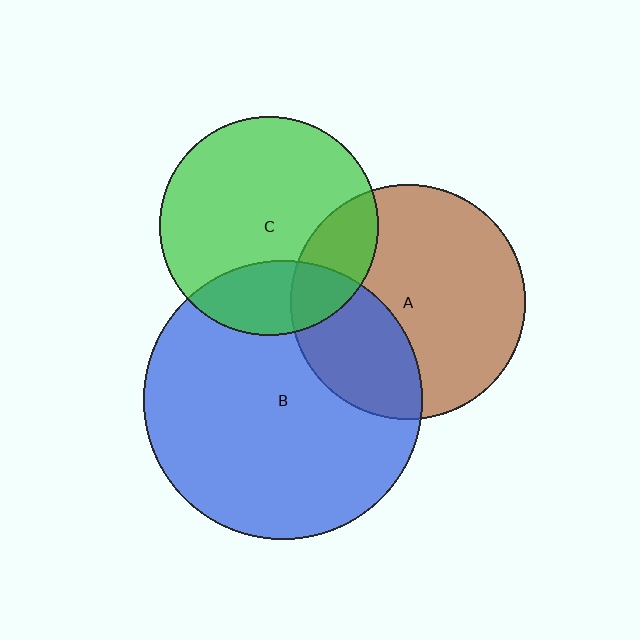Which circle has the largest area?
Circle B (blue).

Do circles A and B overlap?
Yes.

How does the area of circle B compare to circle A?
Approximately 1.4 times.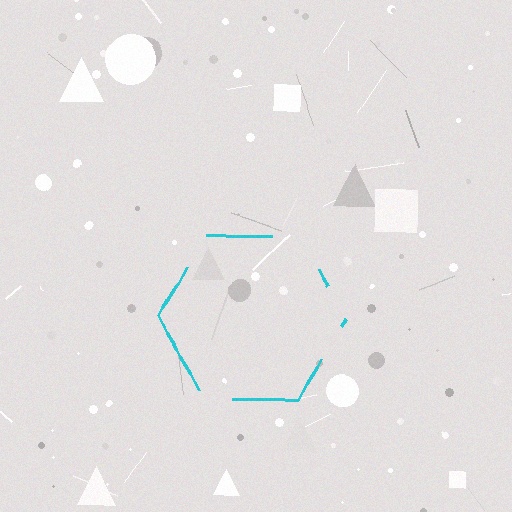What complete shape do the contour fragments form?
The contour fragments form a hexagon.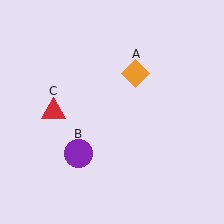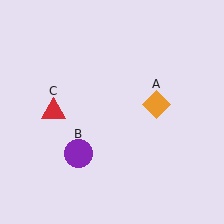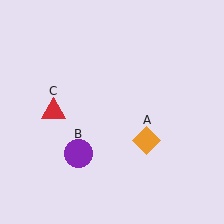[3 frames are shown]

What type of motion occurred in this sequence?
The orange diamond (object A) rotated clockwise around the center of the scene.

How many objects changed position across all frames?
1 object changed position: orange diamond (object A).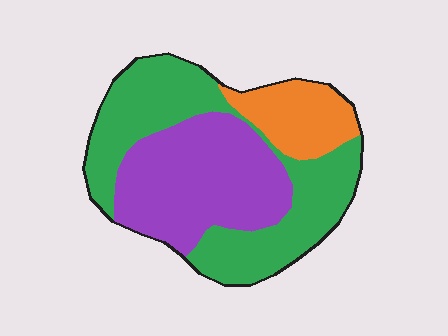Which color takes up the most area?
Green, at roughly 45%.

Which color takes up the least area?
Orange, at roughly 15%.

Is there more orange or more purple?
Purple.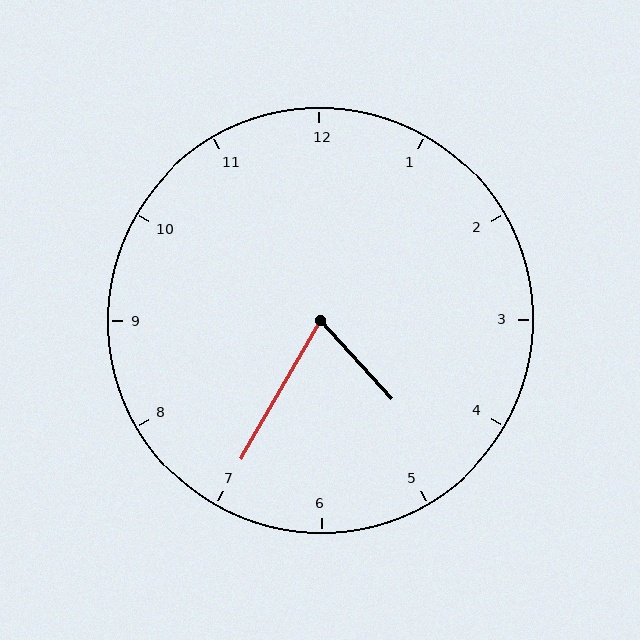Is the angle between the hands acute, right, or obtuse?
It is acute.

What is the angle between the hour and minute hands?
Approximately 72 degrees.